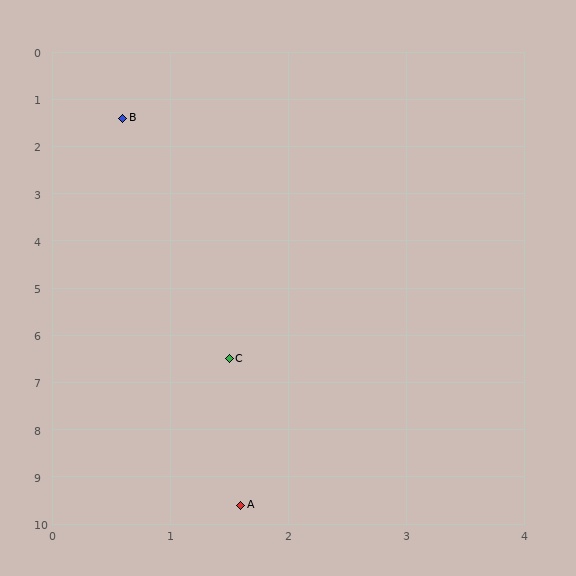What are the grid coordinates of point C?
Point C is at approximately (1.5, 6.5).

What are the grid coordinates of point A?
Point A is at approximately (1.6, 9.6).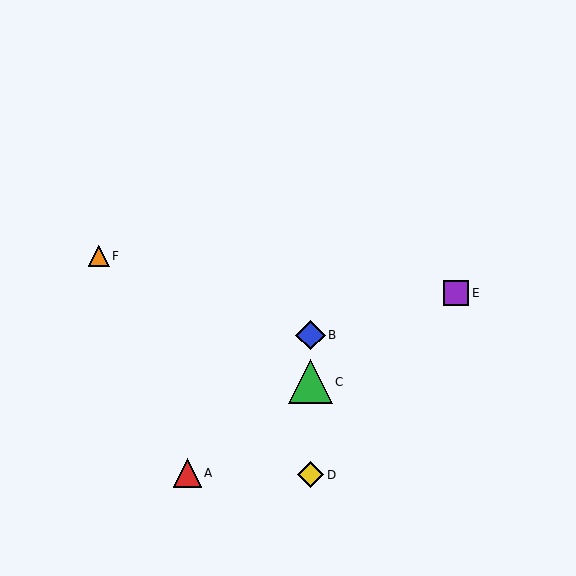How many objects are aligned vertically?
3 objects (B, C, D) are aligned vertically.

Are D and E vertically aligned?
No, D is at x≈311 and E is at x≈456.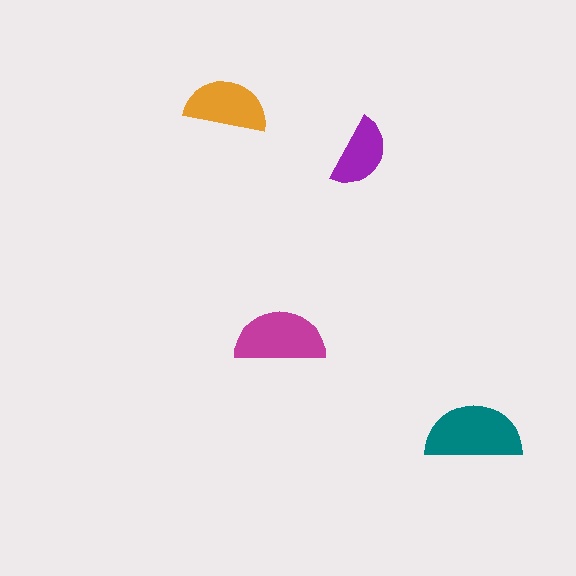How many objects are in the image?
There are 4 objects in the image.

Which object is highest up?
The orange semicircle is topmost.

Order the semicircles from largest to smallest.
the teal one, the magenta one, the orange one, the purple one.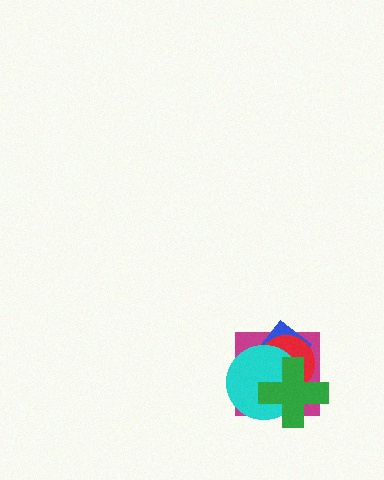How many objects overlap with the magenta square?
4 objects overlap with the magenta square.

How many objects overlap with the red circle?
4 objects overlap with the red circle.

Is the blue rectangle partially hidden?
Yes, it is partially covered by another shape.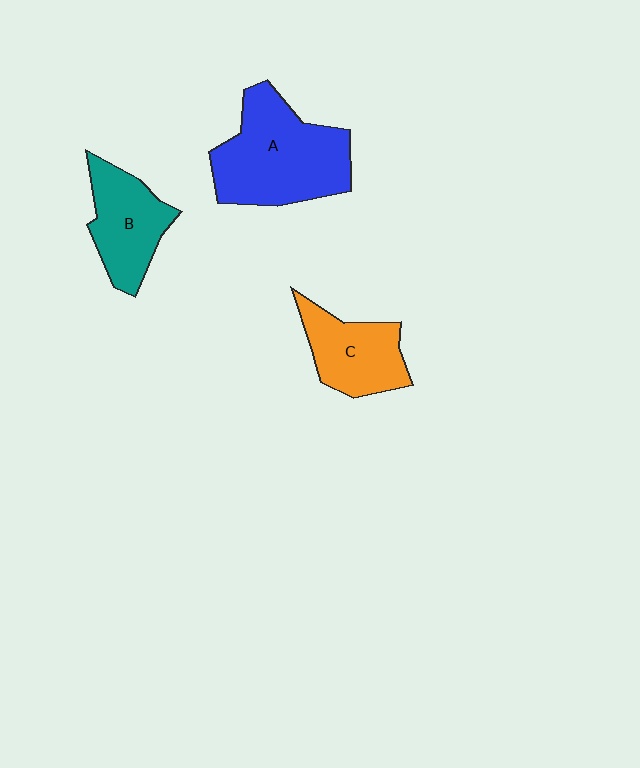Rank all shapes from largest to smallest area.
From largest to smallest: A (blue), B (teal), C (orange).